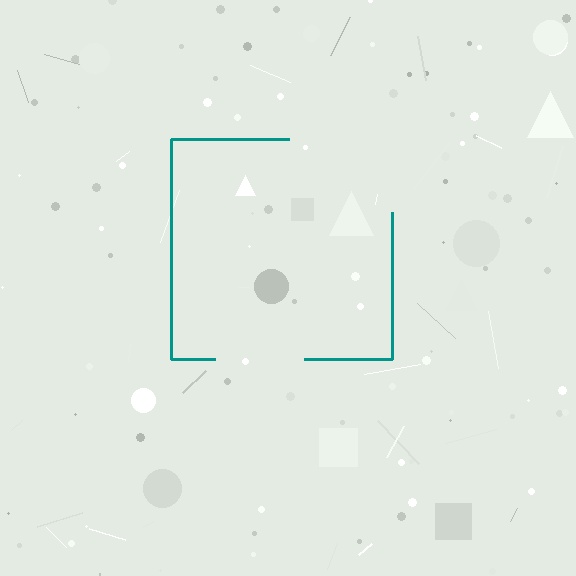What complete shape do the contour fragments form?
The contour fragments form a square.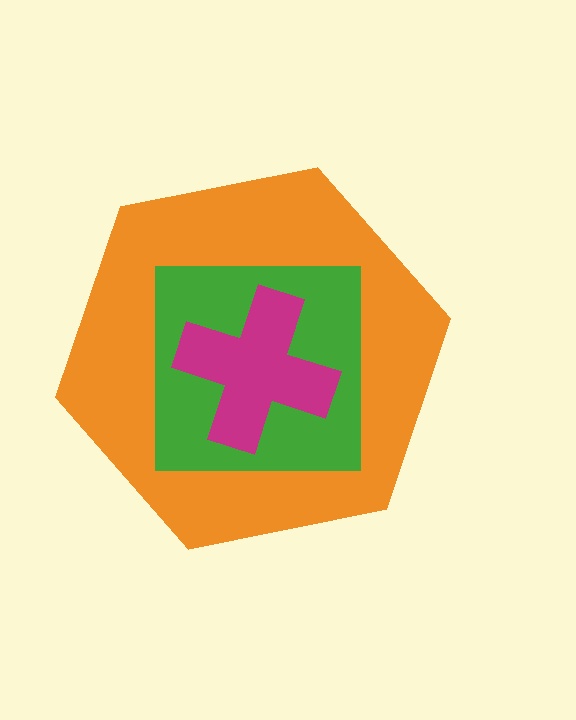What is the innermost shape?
The magenta cross.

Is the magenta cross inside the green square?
Yes.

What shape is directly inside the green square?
The magenta cross.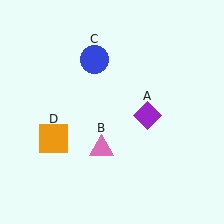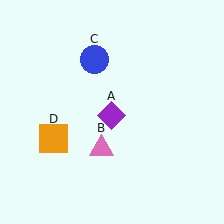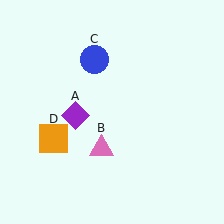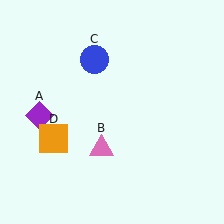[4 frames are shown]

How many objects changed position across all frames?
1 object changed position: purple diamond (object A).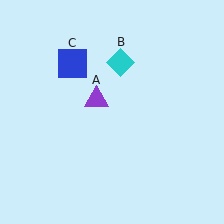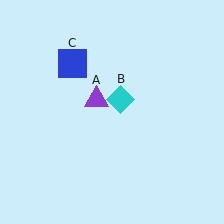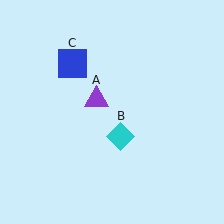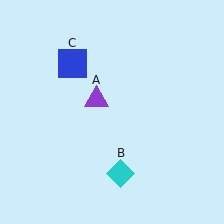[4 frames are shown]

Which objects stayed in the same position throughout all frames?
Purple triangle (object A) and blue square (object C) remained stationary.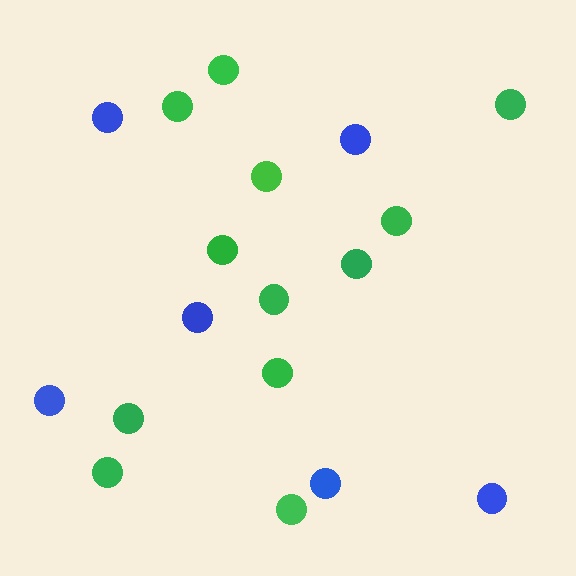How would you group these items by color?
There are 2 groups: one group of blue circles (6) and one group of green circles (12).